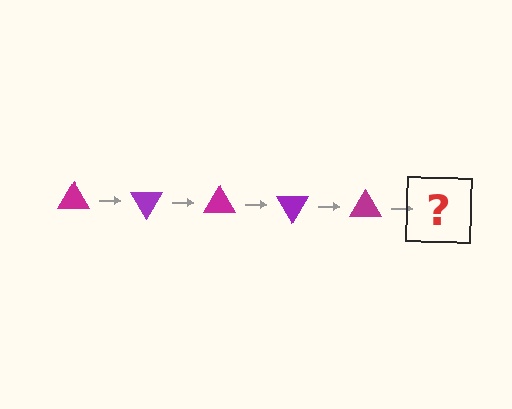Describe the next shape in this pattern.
It should be a purple triangle, rotated 300 degrees from the start.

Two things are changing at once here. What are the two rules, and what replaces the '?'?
The two rules are that it rotates 60 degrees each step and the color cycles through magenta and purple. The '?' should be a purple triangle, rotated 300 degrees from the start.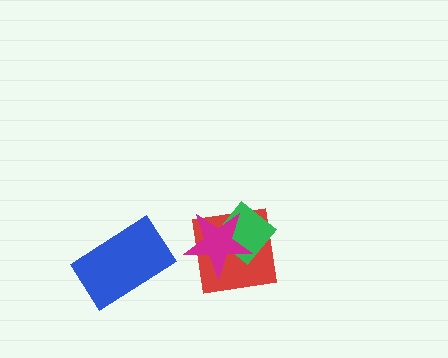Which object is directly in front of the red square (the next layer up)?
The green diamond is directly in front of the red square.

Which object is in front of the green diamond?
The magenta star is in front of the green diamond.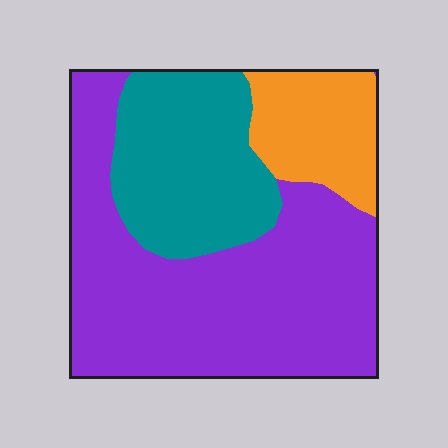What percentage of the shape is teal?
Teal takes up between a quarter and a half of the shape.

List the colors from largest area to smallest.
From largest to smallest: purple, teal, orange.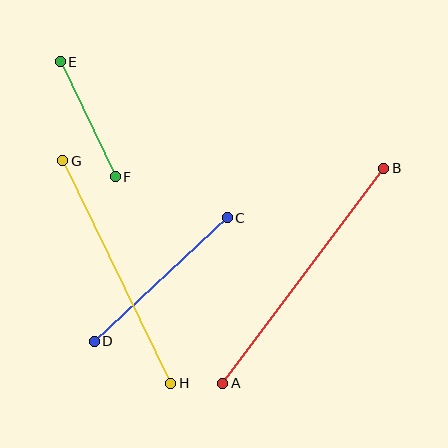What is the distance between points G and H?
The distance is approximately 247 pixels.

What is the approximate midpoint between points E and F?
The midpoint is at approximately (88, 119) pixels.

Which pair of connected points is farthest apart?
Points A and B are farthest apart.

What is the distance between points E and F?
The distance is approximately 127 pixels.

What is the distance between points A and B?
The distance is approximately 269 pixels.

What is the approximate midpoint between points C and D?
The midpoint is at approximately (161, 279) pixels.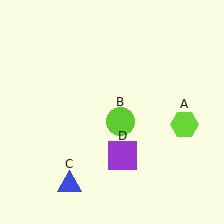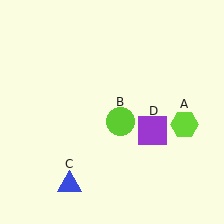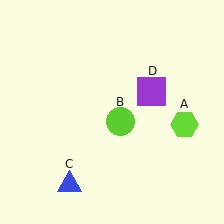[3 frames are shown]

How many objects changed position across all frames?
1 object changed position: purple square (object D).